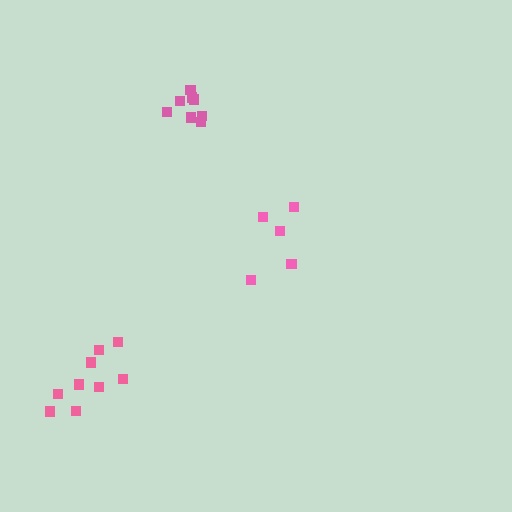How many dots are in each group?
Group 1: 9 dots, Group 2: 8 dots, Group 3: 5 dots (22 total).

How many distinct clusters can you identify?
There are 3 distinct clusters.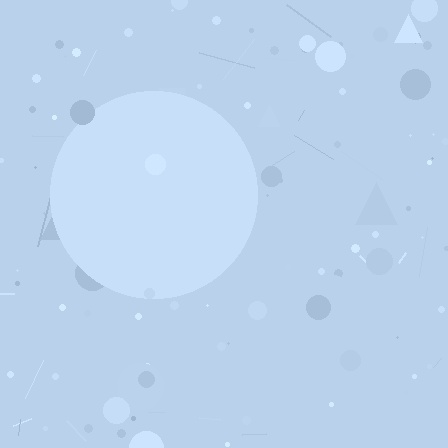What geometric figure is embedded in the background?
A circle is embedded in the background.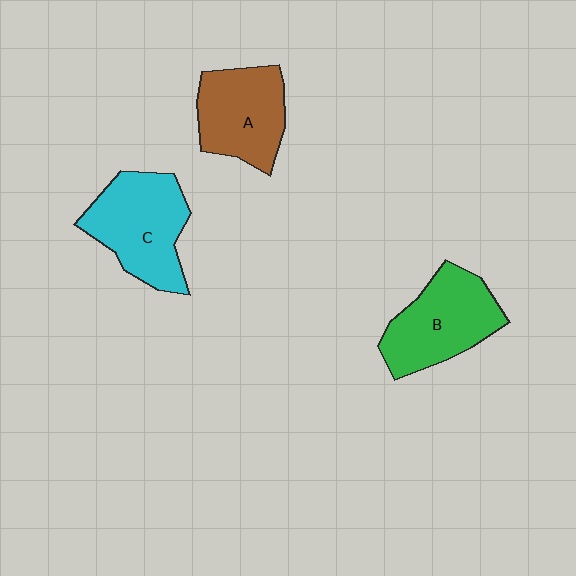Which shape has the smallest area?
Shape A (brown).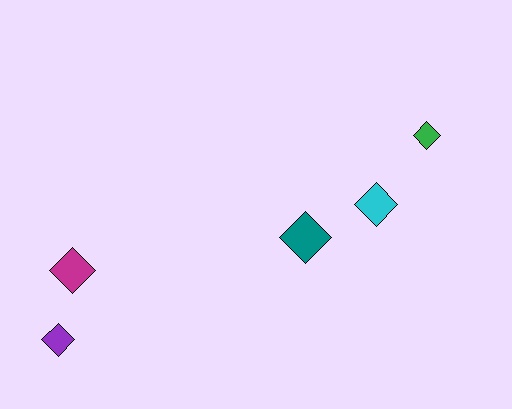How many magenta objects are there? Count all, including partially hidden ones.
There is 1 magenta object.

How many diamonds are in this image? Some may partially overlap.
There are 5 diamonds.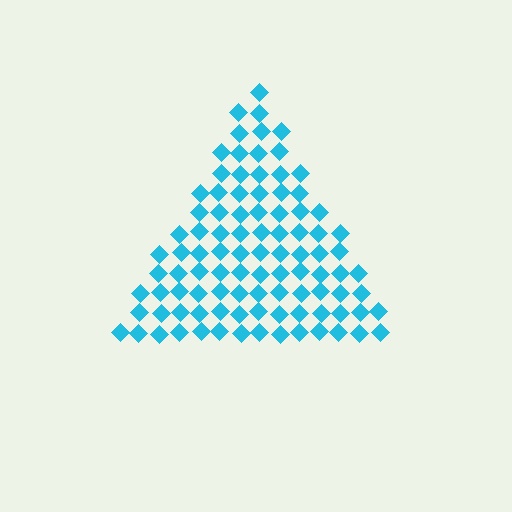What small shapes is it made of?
It is made of small diamonds.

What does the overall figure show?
The overall figure shows a triangle.